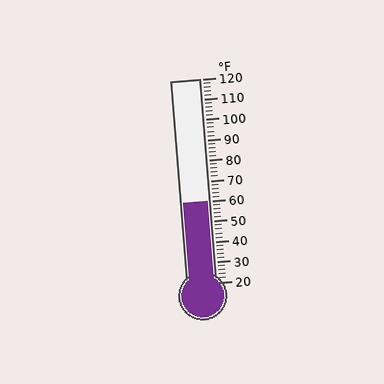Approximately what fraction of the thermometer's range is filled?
The thermometer is filled to approximately 40% of its range.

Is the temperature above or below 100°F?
The temperature is below 100°F.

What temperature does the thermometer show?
The thermometer shows approximately 60°F.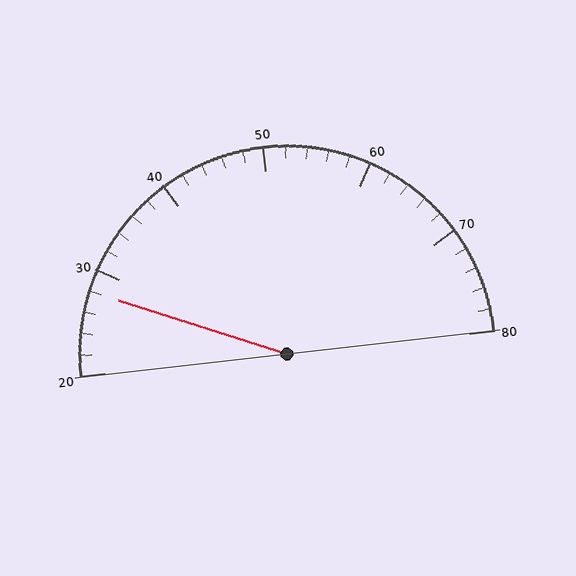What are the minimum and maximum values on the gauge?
The gauge ranges from 20 to 80.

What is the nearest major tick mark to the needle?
The nearest major tick mark is 30.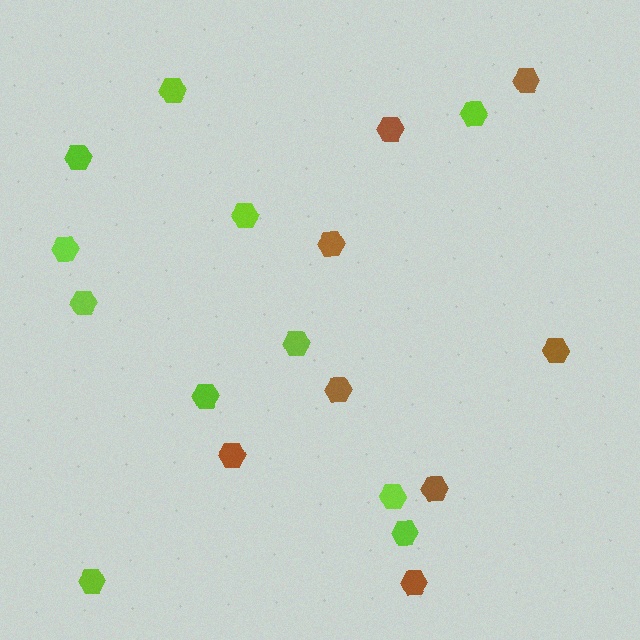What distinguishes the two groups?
There are 2 groups: one group of lime hexagons (11) and one group of brown hexagons (8).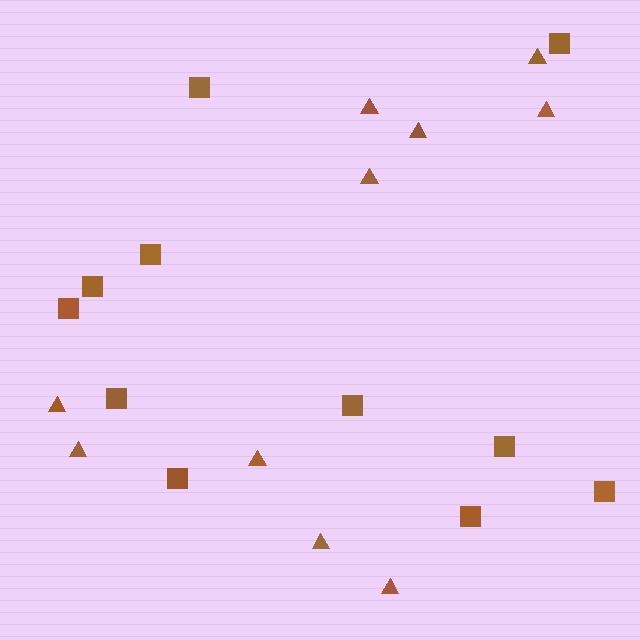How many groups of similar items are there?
There are 2 groups: one group of squares (11) and one group of triangles (10).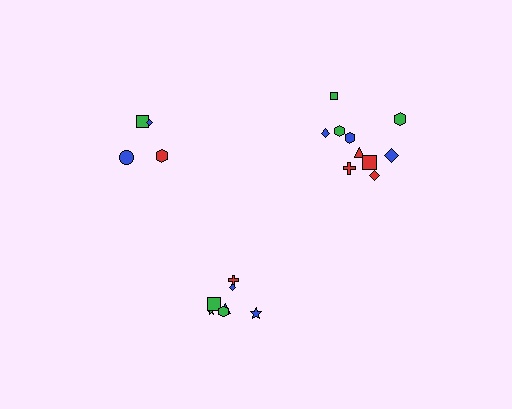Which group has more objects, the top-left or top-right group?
The top-right group.